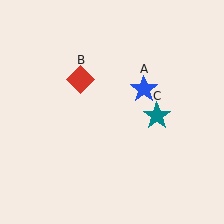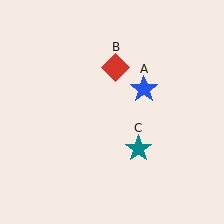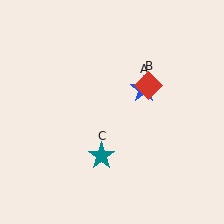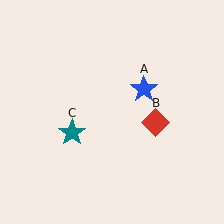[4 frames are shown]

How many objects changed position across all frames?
2 objects changed position: red diamond (object B), teal star (object C).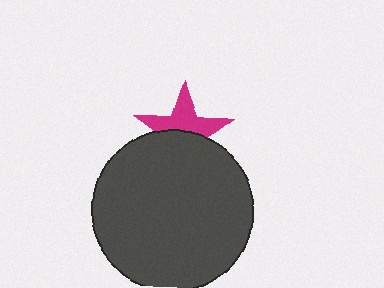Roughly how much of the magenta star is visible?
About half of it is visible (roughly 50%).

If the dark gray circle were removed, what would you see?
You would see the complete magenta star.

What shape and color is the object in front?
The object in front is a dark gray circle.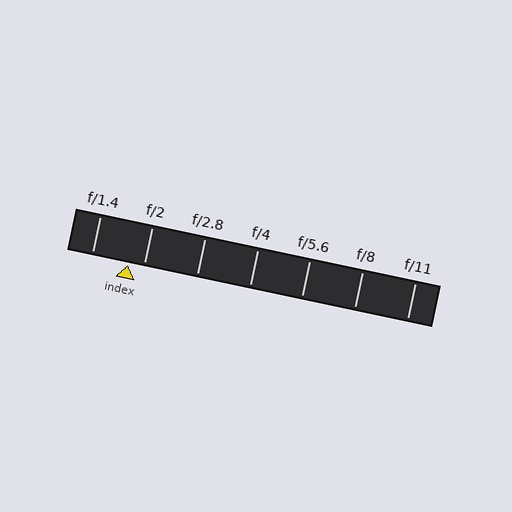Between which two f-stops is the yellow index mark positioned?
The index mark is between f/1.4 and f/2.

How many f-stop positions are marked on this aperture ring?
There are 7 f-stop positions marked.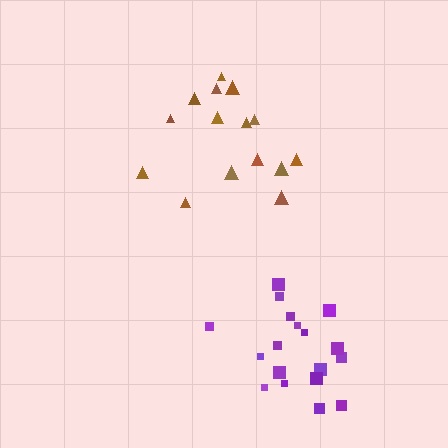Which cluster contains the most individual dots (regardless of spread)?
Purple (18).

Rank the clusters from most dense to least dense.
purple, brown.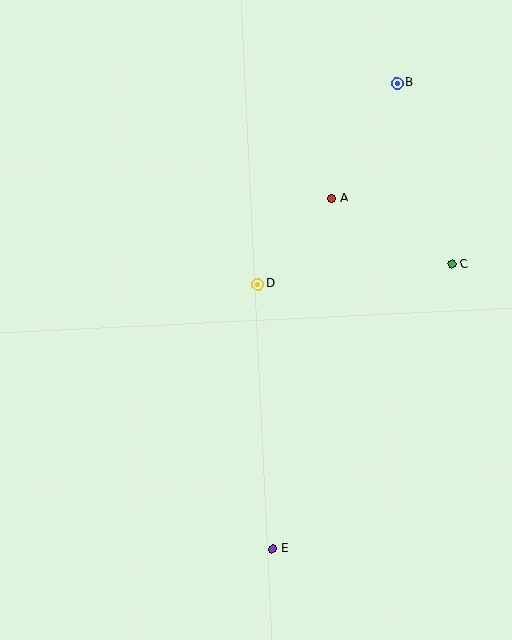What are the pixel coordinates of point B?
Point B is at (397, 83).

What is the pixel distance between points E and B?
The distance between E and B is 482 pixels.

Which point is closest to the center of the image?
Point D at (258, 284) is closest to the center.